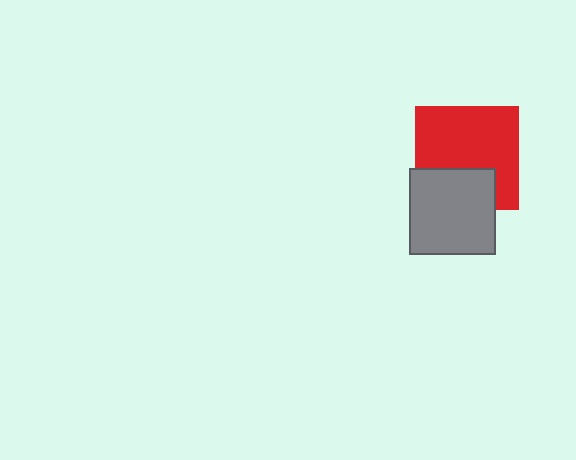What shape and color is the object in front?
The object in front is a gray square.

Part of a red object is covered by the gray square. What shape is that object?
It is a square.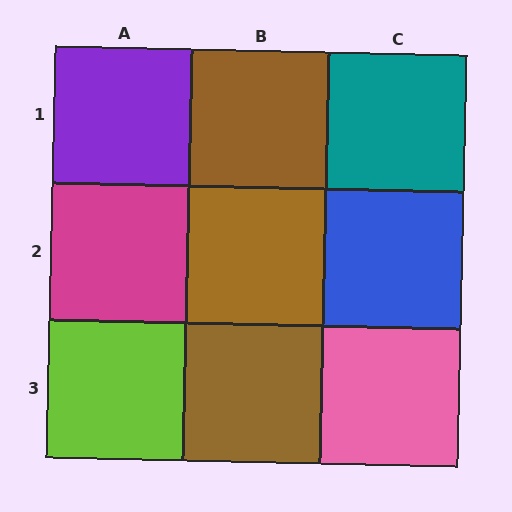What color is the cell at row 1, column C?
Teal.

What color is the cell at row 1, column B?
Brown.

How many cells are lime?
1 cell is lime.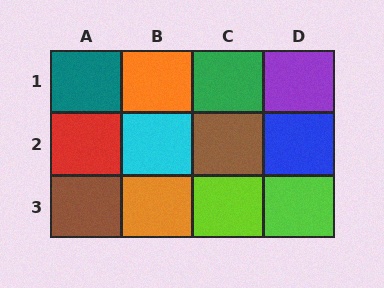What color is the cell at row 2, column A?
Red.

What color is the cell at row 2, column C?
Brown.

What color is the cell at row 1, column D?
Purple.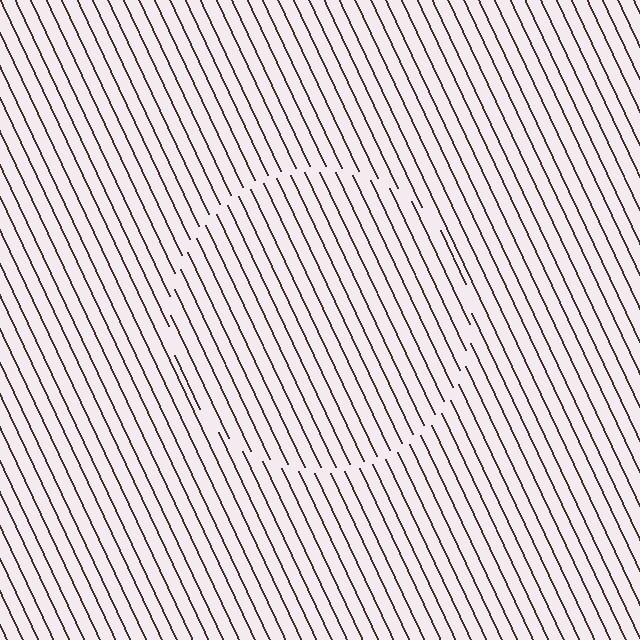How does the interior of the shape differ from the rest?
The interior of the shape contains the same grating, shifted by half a period — the contour is defined by the phase discontinuity where line-ends from the inner and outer gratings abut.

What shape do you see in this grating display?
An illusory circle. The interior of the shape contains the same grating, shifted by half a period — the contour is defined by the phase discontinuity where line-ends from the inner and outer gratings abut.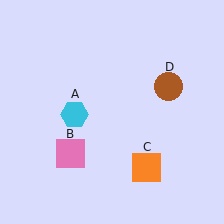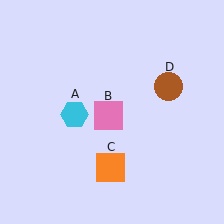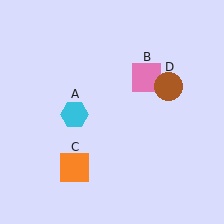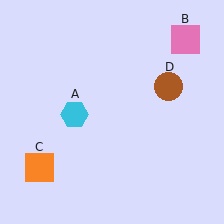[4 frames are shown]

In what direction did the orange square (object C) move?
The orange square (object C) moved left.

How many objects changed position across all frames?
2 objects changed position: pink square (object B), orange square (object C).